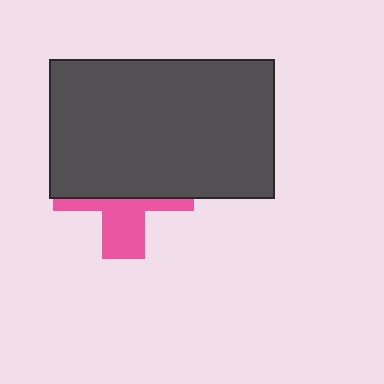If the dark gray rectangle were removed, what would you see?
You would see the complete pink cross.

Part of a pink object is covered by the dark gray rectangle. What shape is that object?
It is a cross.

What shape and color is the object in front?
The object in front is a dark gray rectangle.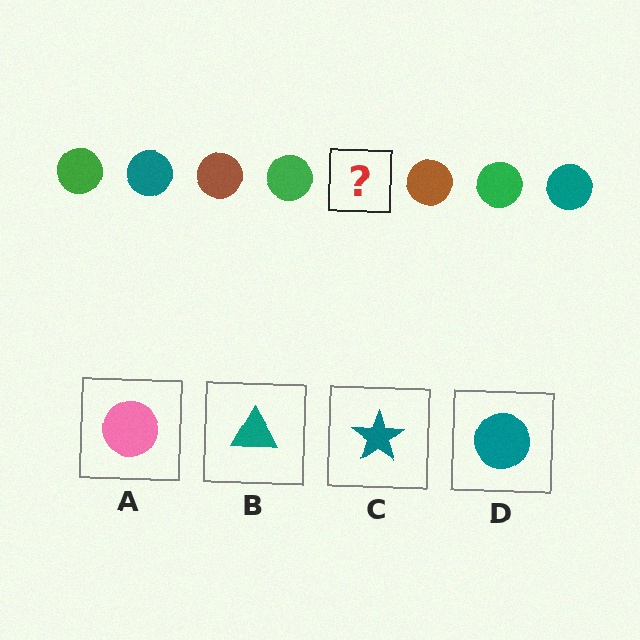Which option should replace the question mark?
Option D.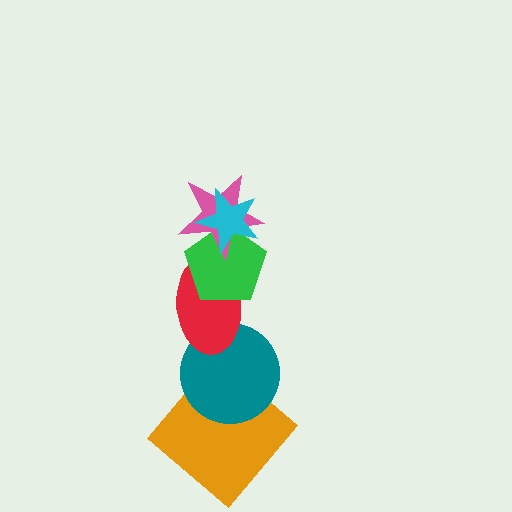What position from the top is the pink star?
The pink star is 2nd from the top.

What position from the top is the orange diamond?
The orange diamond is 6th from the top.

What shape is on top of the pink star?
The cyan star is on top of the pink star.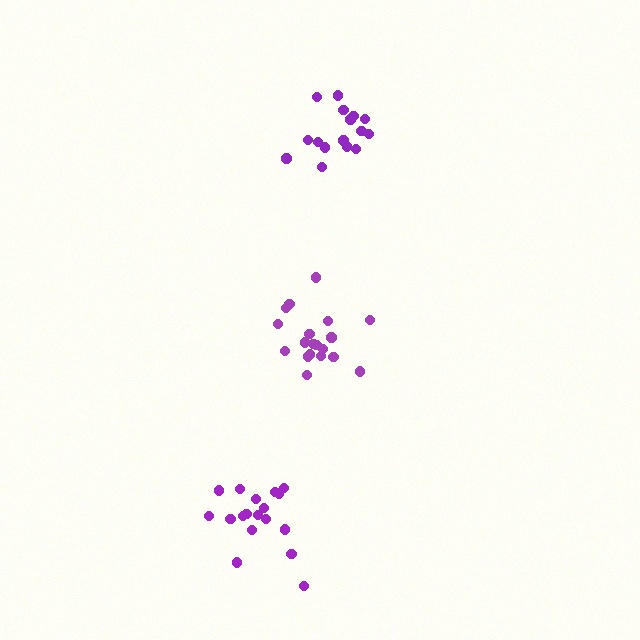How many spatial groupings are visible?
There are 3 spatial groupings.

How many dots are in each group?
Group 1: 19 dots, Group 2: 16 dots, Group 3: 18 dots (53 total).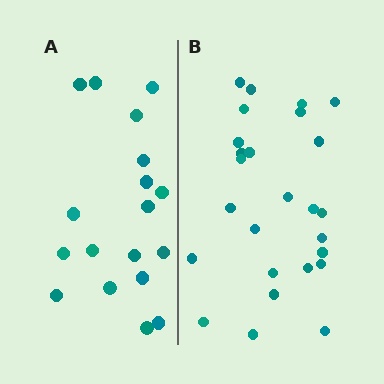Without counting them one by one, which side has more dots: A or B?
Region B (the right region) has more dots.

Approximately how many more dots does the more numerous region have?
Region B has roughly 8 or so more dots than region A.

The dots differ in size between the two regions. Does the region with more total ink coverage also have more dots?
No. Region A has more total ink coverage because its dots are larger, but region B actually contains more individual dots. Total area can be misleading — the number of items is what matters here.